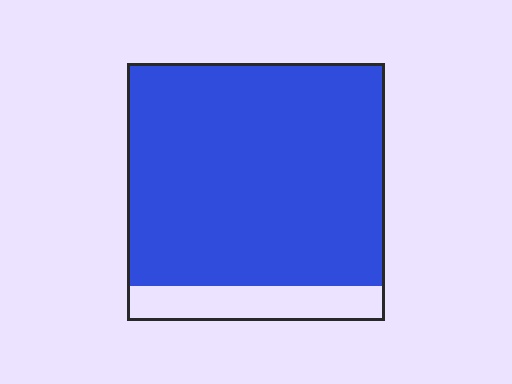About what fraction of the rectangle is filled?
About seven eighths (7/8).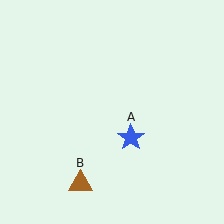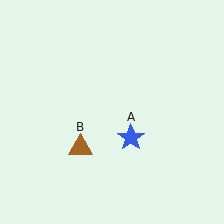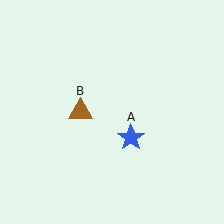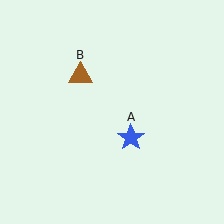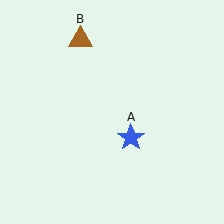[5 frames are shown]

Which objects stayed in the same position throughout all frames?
Blue star (object A) remained stationary.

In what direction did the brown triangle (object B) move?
The brown triangle (object B) moved up.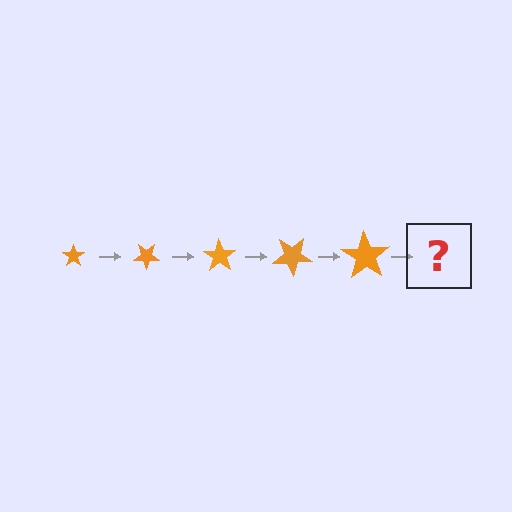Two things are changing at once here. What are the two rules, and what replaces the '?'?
The two rules are that the star grows larger each step and it rotates 35 degrees each step. The '?' should be a star, larger than the previous one and rotated 175 degrees from the start.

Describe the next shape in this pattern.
It should be a star, larger than the previous one and rotated 175 degrees from the start.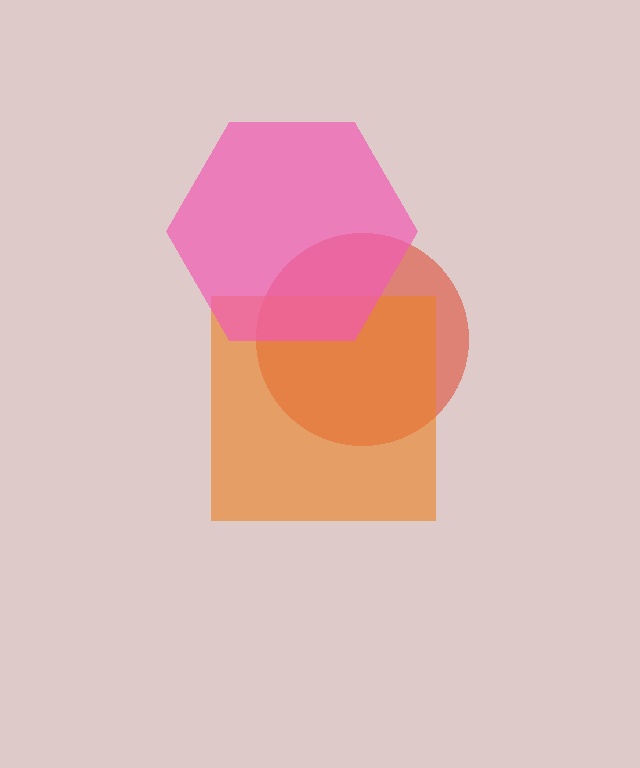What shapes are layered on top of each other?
The layered shapes are: a red circle, an orange square, a pink hexagon.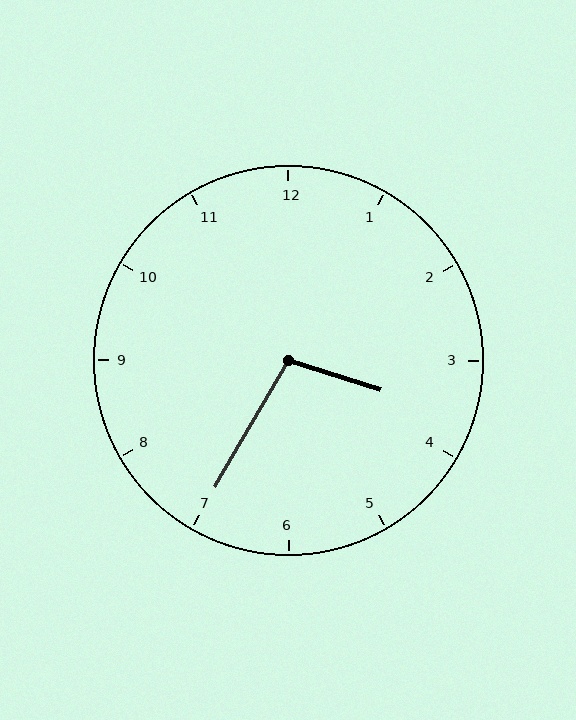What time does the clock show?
3:35.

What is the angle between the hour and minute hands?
Approximately 102 degrees.